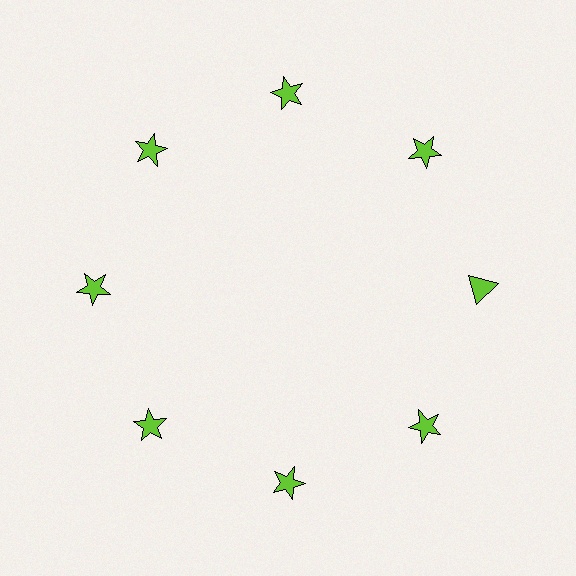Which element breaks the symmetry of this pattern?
The lime triangle at roughly the 3 o'clock position breaks the symmetry. All other shapes are lime stars.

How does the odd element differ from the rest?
It has a different shape: triangle instead of star.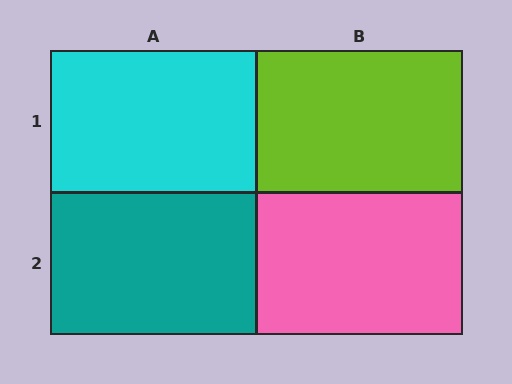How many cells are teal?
1 cell is teal.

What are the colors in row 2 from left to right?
Teal, pink.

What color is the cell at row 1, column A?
Cyan.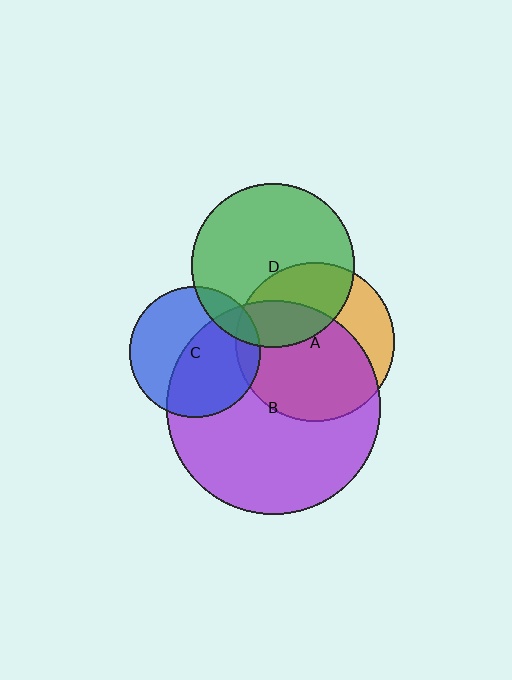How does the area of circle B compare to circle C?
Approximately 2.7 times.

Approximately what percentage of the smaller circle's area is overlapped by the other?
Approximately 10%.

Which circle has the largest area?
Circle B (purple).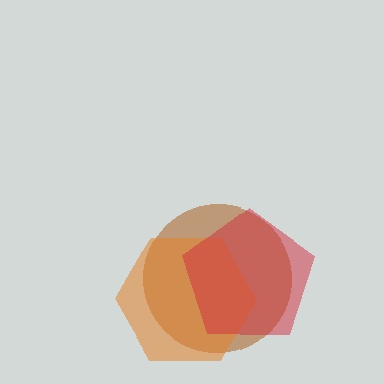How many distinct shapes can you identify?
There are 3 distinct shapes: a brown circle, an orange hexagon, a red pentagon.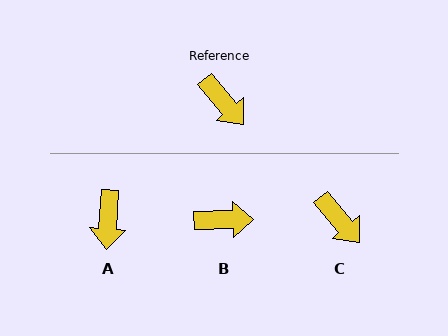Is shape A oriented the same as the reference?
No, it is off by about 44 degrees.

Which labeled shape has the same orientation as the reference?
C.